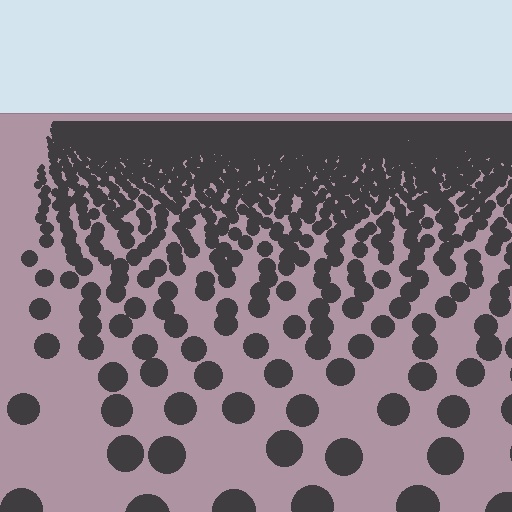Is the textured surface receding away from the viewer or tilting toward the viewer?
The surface is receding away from the viewer. Texture elements get smaller and denser toward the top.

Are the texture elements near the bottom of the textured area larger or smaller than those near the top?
Larger. Near the bottom, elements are closer to the viewer and appear at a bigger on-screen size.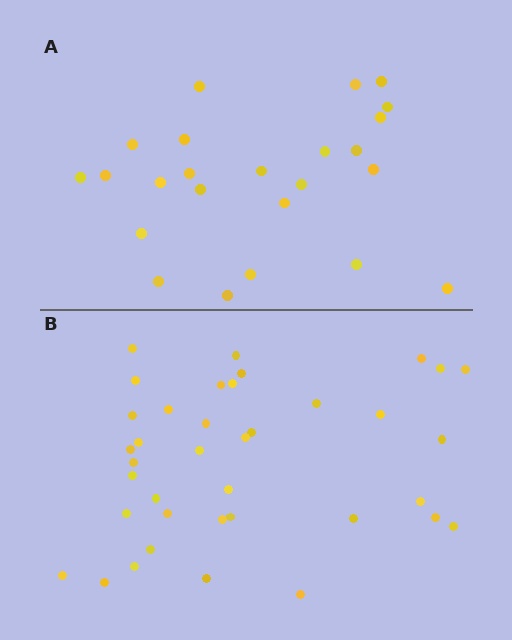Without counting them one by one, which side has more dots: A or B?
Region B (the bottom region) has more dots.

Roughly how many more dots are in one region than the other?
Region B has approximately 15 more dots than region A.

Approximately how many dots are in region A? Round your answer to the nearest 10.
About 20 dots. (The exact count is 24, which rounds to 20.)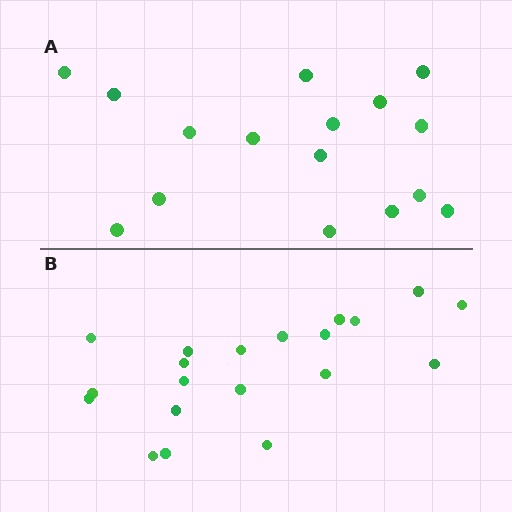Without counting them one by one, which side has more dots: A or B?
Region B (the bottom region) has more dots.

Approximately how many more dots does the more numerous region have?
Region B has about 4 more dots than region A.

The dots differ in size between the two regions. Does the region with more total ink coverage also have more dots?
No. Region A has more total ink coverage because its dots are larger, but region B actually contains more individual dots. Total area can be misleading — the number of items is what matters here.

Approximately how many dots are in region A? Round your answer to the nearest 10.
About 20 dots. (The exact count is 16, which rounds to 20.)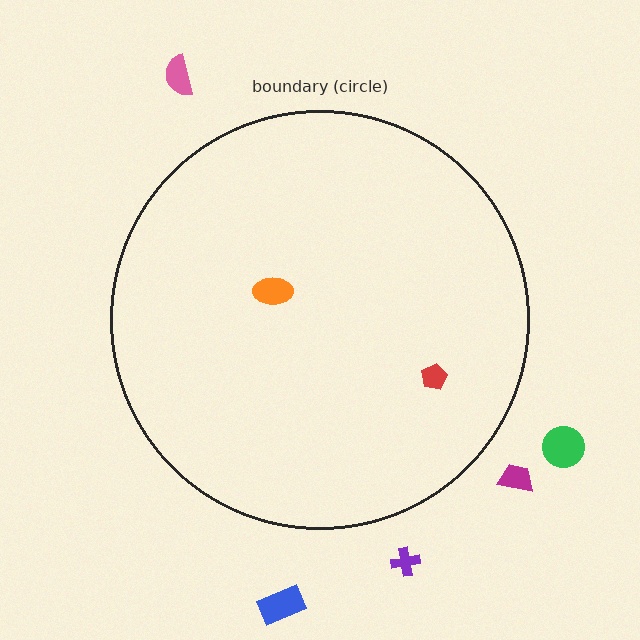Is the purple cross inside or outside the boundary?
Outside.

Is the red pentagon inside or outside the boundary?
Inside.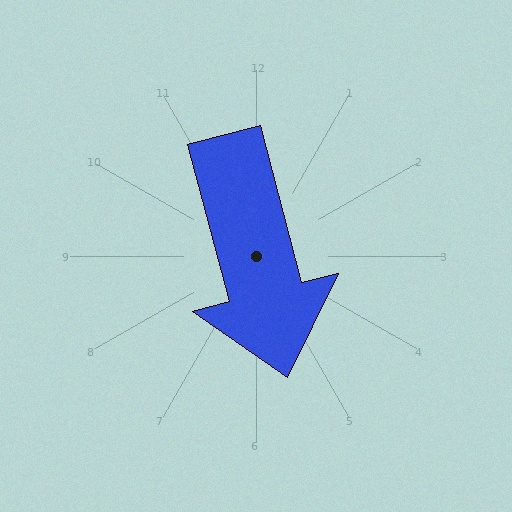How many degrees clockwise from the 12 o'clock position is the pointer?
Approximately 165 degrees.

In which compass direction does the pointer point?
South.